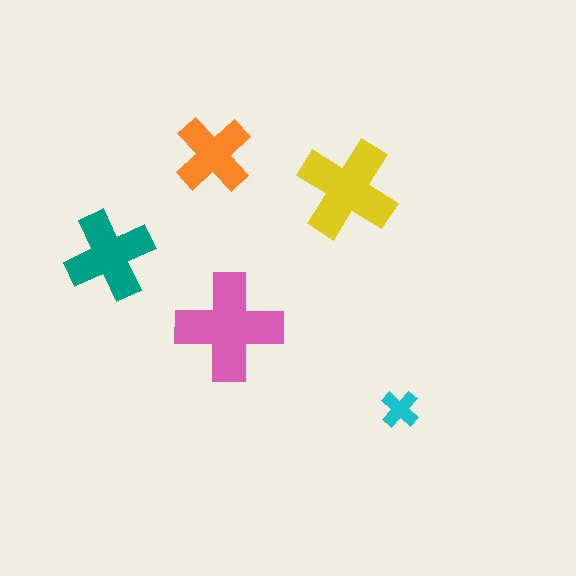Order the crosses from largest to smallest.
the pink one, the yellow one, the teal one, the orange one, the cyan one.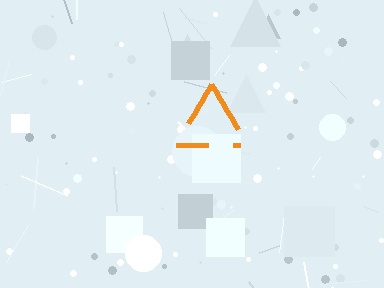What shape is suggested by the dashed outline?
The dashed outline suggests a triangle.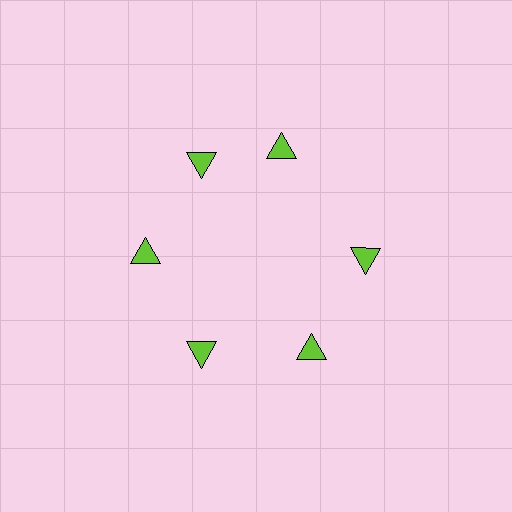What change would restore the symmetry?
The symmetry would be restored by rotating it back into even spacing with its neighbors so that all 6 triangles sit at equal angles and equal distance from the center.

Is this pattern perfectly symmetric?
No. The 6 lime triangles are arranged in a ring, but one element near the 1 o'clock position is rotated out of alignment along the ring, breaking the 6-fold rotational symmetry.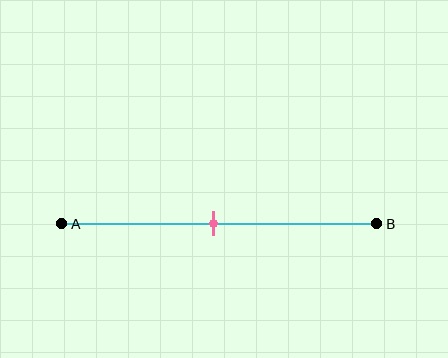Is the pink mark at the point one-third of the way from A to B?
No, the mark is at about 50% from A, not at the 33% one-third point.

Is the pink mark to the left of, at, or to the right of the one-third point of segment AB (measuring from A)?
The pink mark is to the right of the one-third point of segment AB.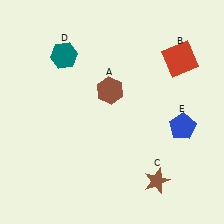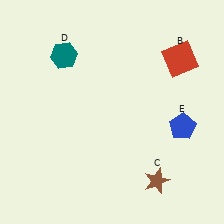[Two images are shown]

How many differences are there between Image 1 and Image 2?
There is 1 difference between the two images.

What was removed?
The brown hexagon (A) was removed in Image 2.